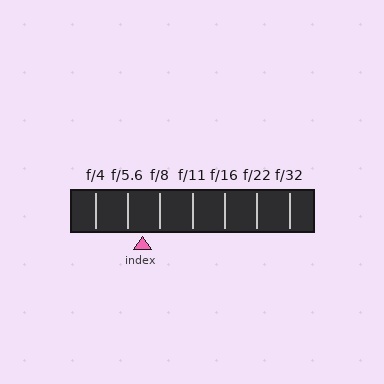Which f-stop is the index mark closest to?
The index mark is closest to f/5.6.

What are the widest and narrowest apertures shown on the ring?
The widest aperture shown is f/4 and the narrowest is f/32.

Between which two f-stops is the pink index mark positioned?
The index mark is between f/5.6 and f/8.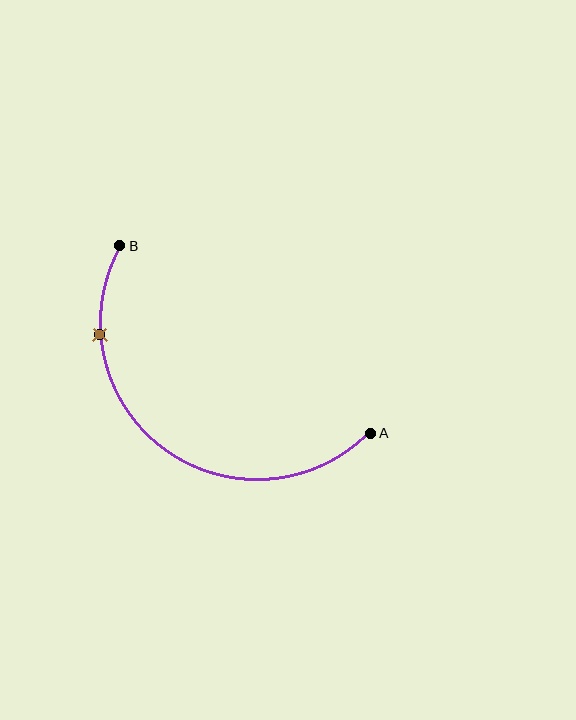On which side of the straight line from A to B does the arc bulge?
The arc bulges below and to the left of the straight line connecting A and B.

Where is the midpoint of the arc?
The arc midpoint is the point on the curve farthest from the straight line joining A and B. It sits below and to the left of that line.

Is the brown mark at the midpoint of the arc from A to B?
No. The brown mark lies on the arc but is closer to endpoint B. The arc midpoint would be at the point on the curve equidistant along the arc from both A and B.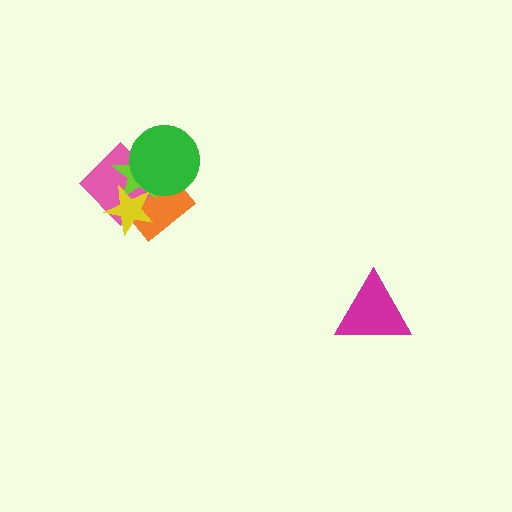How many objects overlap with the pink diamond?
4 objects overlap with the pink diamond.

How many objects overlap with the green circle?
3 objects overlap with the green circle.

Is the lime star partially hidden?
Yes, it is partially covered by another shape.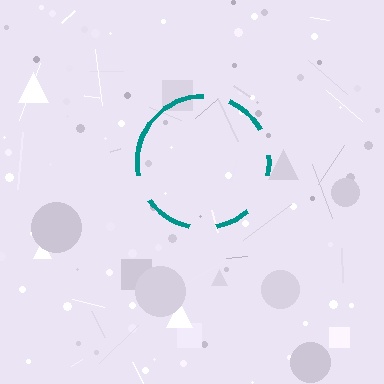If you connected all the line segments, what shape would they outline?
They would outline a circle.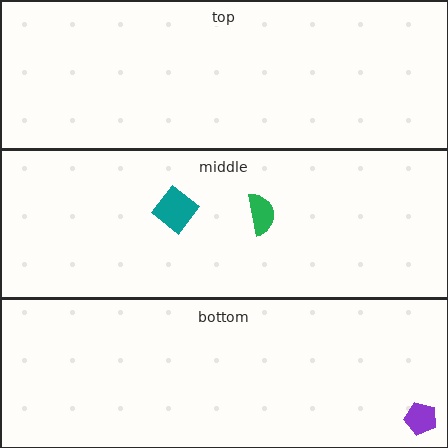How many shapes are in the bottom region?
1.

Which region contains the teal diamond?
The middle region.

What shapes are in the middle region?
The teal diamond, the green semicircle.